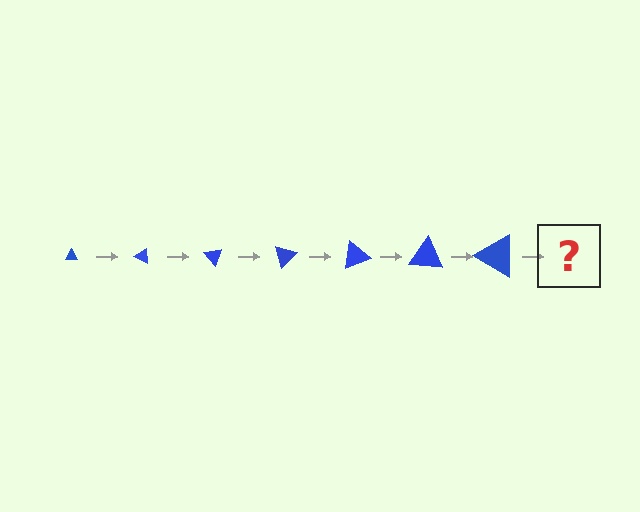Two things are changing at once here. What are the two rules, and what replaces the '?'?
The two rules are that the triangle grows larger each step and it rotates 25 degrees each step. The '?' should be a triangle, larger than the previous one and rotated 175 degrees from the start.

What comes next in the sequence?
The next element should be a triangle, larger than the previous one and rotated 175 degrees from the start.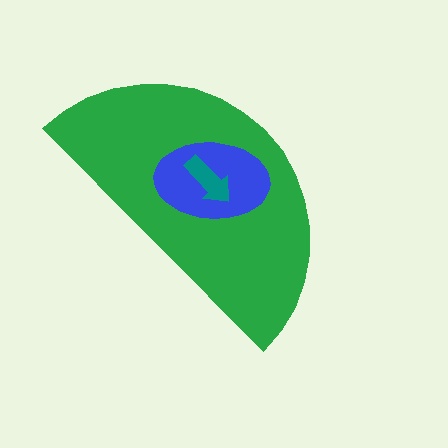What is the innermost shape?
The teal arrow.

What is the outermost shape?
The green semicircle.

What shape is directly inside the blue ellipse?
The teal arrow.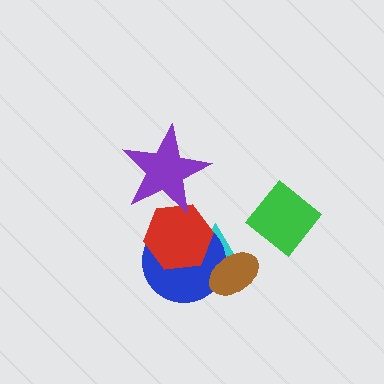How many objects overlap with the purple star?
1 object overlaps with the purple star.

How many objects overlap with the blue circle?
3 objects overlap with the blue circle.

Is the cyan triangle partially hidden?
Yes, it is partially covered by another shape.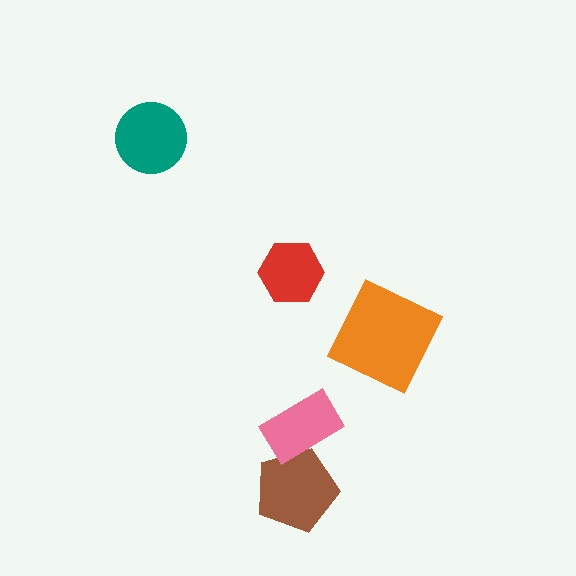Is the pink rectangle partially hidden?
No, no other shape covers it.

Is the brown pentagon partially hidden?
Yes, it is partially covered by another shape.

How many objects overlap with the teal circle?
0 objects overlap with the teal circle.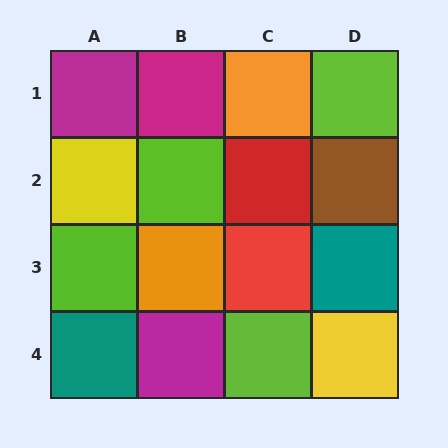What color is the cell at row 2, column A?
Yellow.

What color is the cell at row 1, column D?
Lime.